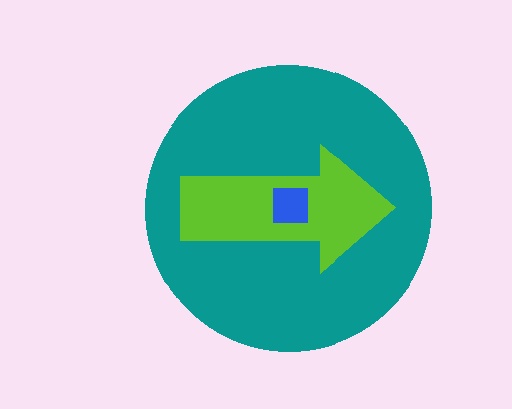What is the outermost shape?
The teal circle.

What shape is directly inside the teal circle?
The lime arrow.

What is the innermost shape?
The blue square.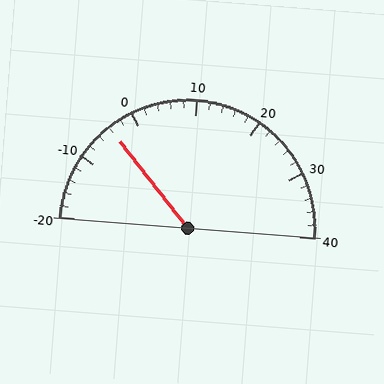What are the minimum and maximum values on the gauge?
The gauge ranges from -20 to 40.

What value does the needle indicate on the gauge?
The needle indicates approximately -4.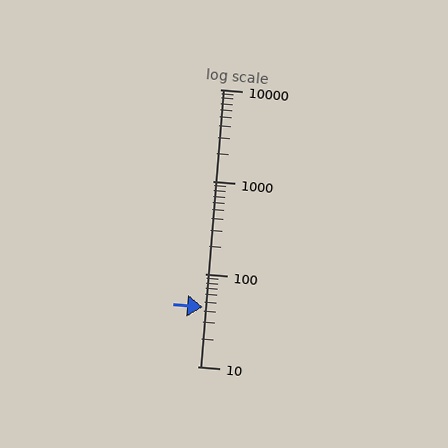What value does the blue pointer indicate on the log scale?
The pointer indicates approximately 44.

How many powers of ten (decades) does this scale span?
The scale spans 3 decades, from 10 to 10000.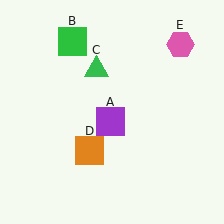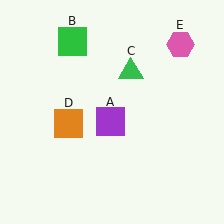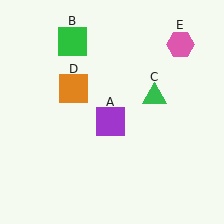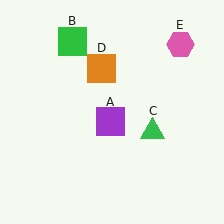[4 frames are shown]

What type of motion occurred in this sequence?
The green triangle (object C), orange square (object D) rotated clockwise around the center of the scene.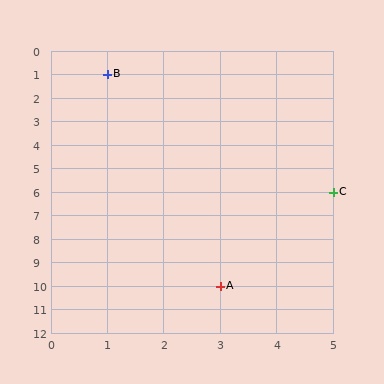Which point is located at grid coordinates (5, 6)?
Point C is at (5, 6).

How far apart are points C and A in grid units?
Points C and A are 2 columns and 4 rows apart (about 4.5 grid units diagonally).